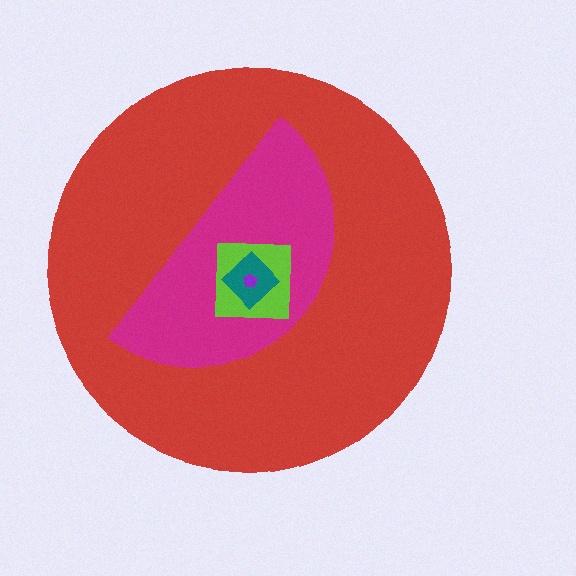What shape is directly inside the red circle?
The magenta semicircle.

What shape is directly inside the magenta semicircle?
The lime square.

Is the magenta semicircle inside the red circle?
Yes.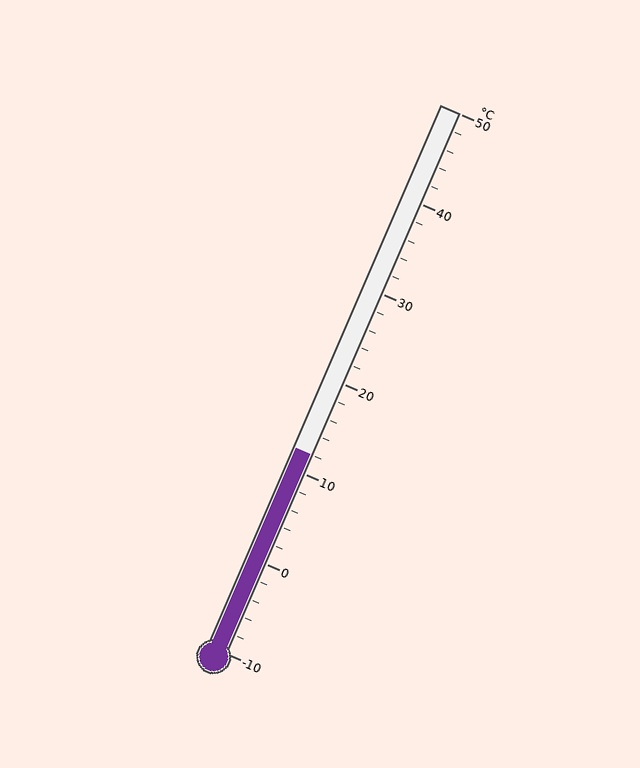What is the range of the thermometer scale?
The thermometer scale ranges from -10°C to 50°C.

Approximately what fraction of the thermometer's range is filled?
The thermometer is filled to approximately 35% of its range.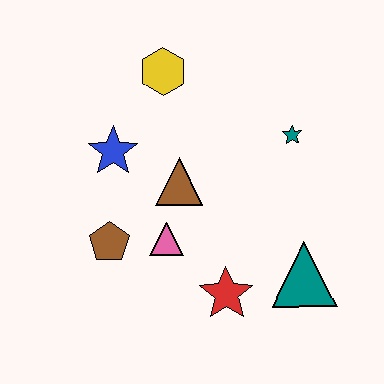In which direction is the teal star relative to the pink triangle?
The teal star is to the right of the pink triangle.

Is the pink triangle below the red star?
No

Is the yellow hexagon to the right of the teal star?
No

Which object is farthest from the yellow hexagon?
The teal triangle is farthest from the yellow hexagon.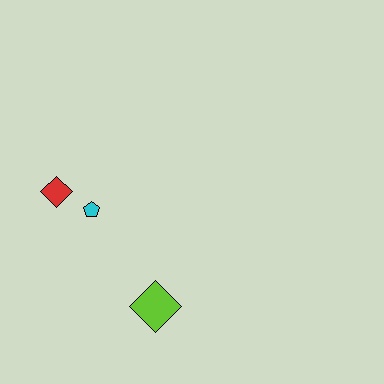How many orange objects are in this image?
There are no orange objects.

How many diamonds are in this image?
There are 2 diamonds.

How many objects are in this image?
There are 3 objects.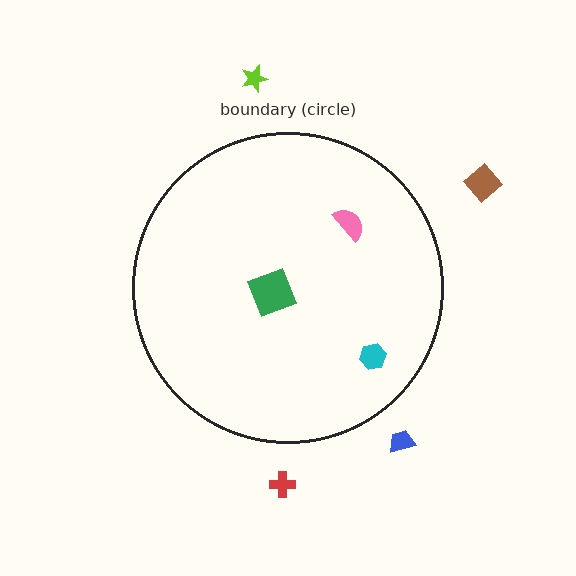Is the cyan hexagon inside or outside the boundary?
Inside.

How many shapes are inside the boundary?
3 inside, 4 outside.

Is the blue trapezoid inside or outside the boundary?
Outside.